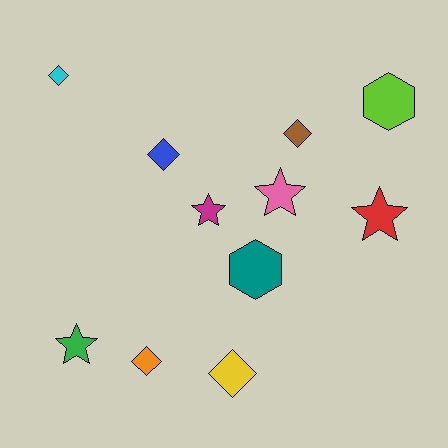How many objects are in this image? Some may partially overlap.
There are 11 objects.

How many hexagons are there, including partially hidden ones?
There are 2 hexagons.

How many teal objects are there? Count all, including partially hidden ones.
There is 1 teal object.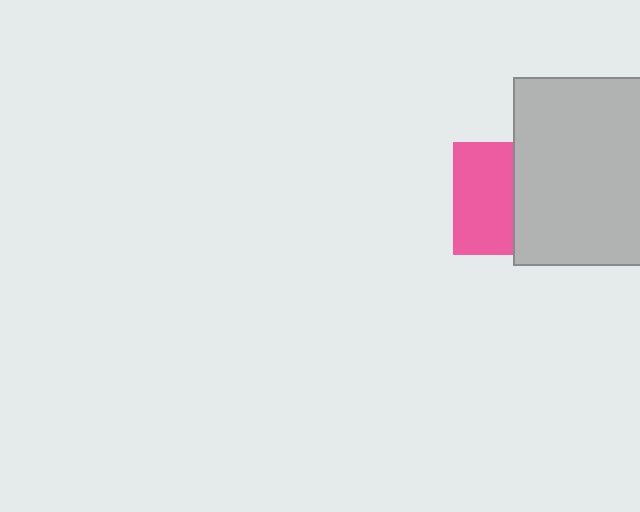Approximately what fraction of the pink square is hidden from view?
Roughly 46% of the pink square is hidden behind the light gray rectangle.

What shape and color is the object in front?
The object in front is a light gray rectangle.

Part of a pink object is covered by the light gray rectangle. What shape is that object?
It is a square.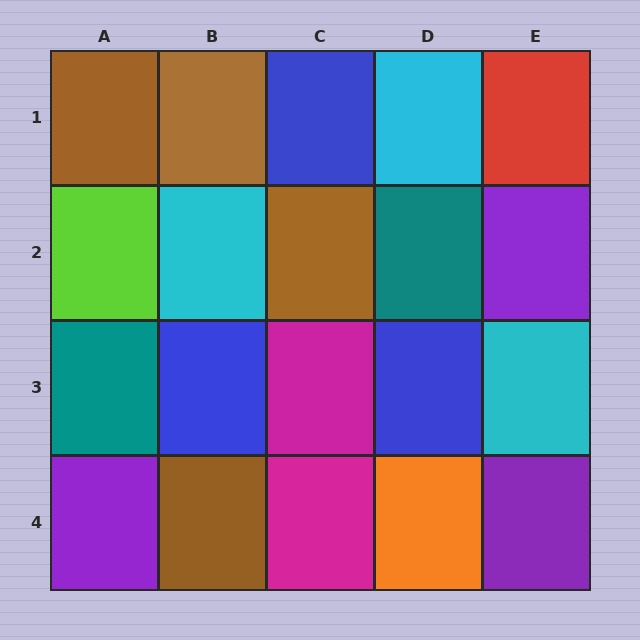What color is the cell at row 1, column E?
Red.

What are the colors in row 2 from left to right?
Lime, cyan, brown, teal, purple.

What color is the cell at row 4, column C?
Magenta.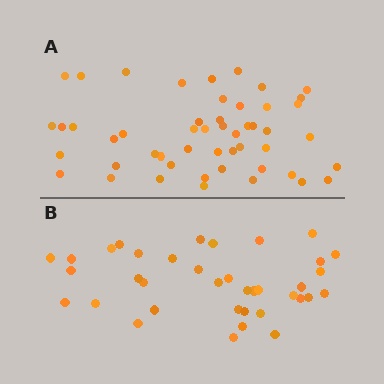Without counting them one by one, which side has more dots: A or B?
Region A (the top region) has more dots.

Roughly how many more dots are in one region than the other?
Region A has approximately 15 more dots than region B.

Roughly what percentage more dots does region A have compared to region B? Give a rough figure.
About 35% more.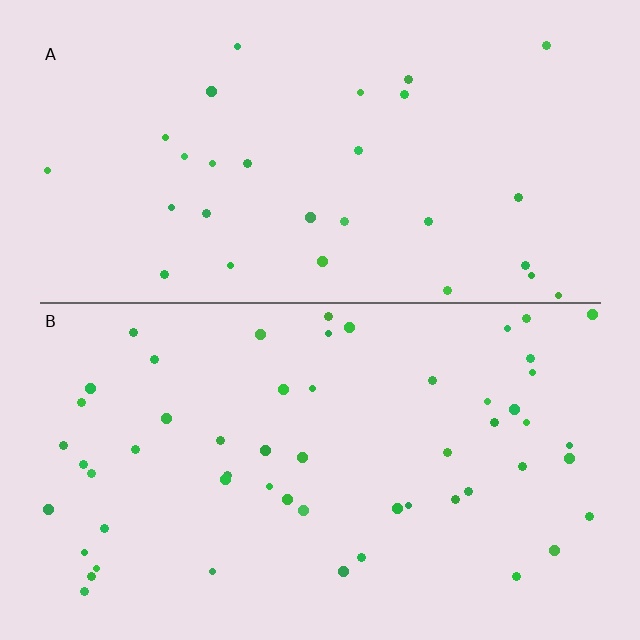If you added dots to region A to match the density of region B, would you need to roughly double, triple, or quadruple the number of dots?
Approximately double.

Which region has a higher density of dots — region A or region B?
B (the bottom).